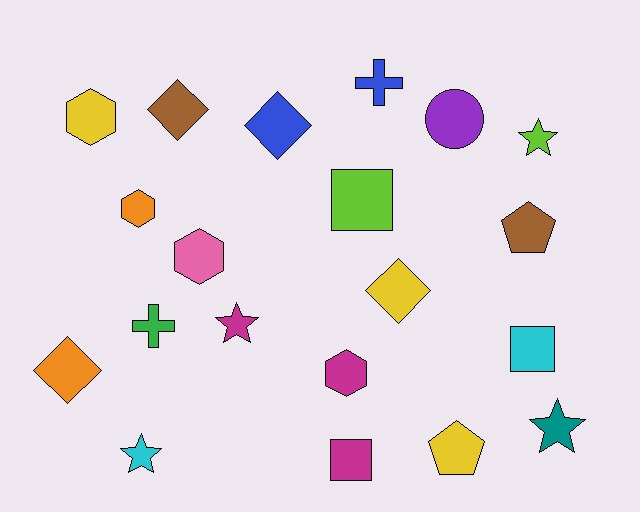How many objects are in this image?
There are 20 objects.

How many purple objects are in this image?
There is 1 purple object.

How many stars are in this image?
There are 4 stars.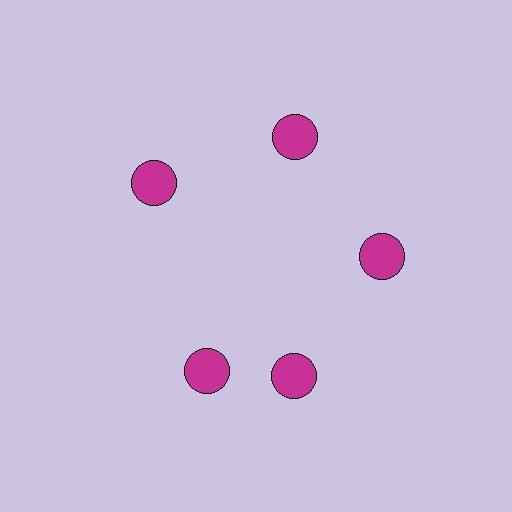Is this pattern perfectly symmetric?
No. The 5 magenta circles are arranged in a ring, but one element near the 8 o'clock position is rotated out of alignment along the ring, breaking the 5-fold rotational symmetry.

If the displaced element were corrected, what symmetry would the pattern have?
It would have 5-fold rotational symmetry — the pattern would map onto itself every 72 degrees.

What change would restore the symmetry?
The symmetry would be restored by rotating it back into even spacing with its neighbors so that all 5 circles sit at equal angles and equal distance from the center.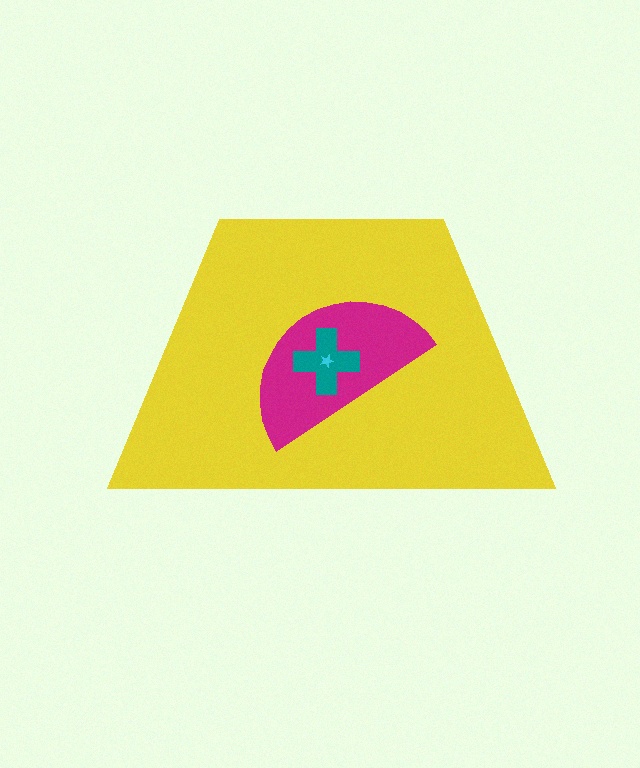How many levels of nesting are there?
4.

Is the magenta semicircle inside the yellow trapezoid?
Yes.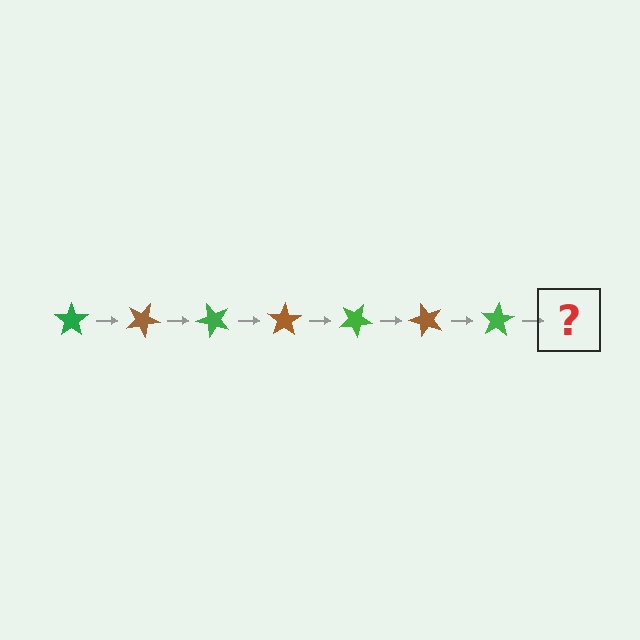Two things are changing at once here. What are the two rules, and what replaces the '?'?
The two rules are that it rotates 25 degrees each step and the color cycles through green and brown. The '?' should be a brown star, rotated 175 degrees from the start.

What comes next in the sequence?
The next element should be a brown star, rotated 175 degrees from the start.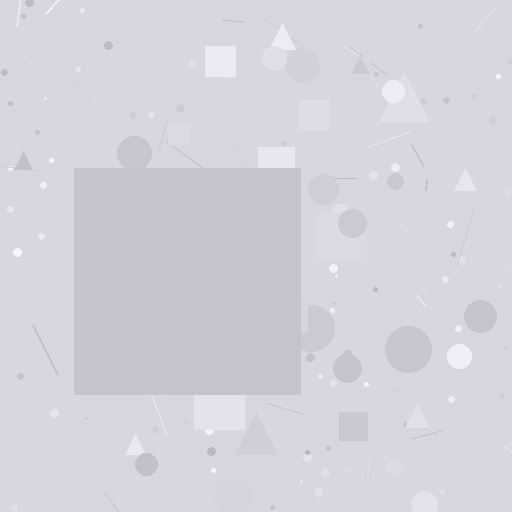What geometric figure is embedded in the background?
A square is embedded in the background.